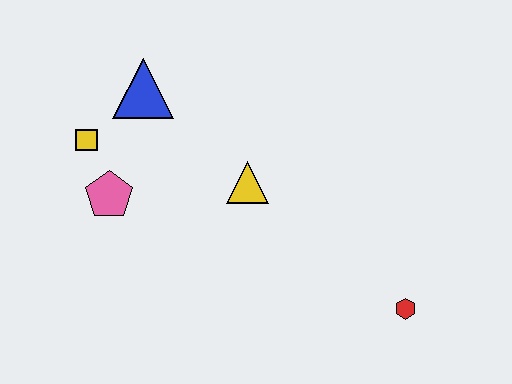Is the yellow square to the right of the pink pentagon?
No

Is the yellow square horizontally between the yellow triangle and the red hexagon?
No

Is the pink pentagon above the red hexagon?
Yes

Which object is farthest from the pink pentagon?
The red hexagon is farthest from the pink pentagon.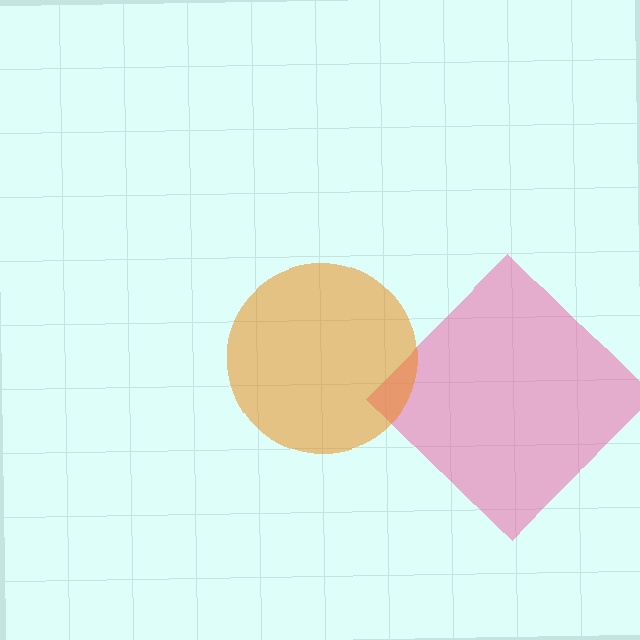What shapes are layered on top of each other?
The layered shapes are: a pink diamond, an orange circle.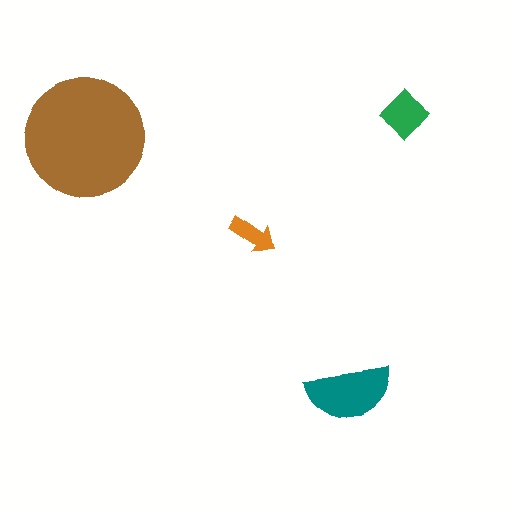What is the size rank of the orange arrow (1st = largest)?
4th.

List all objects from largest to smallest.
The brown circle, the teal semicircle, the green diamond, the orange arrow.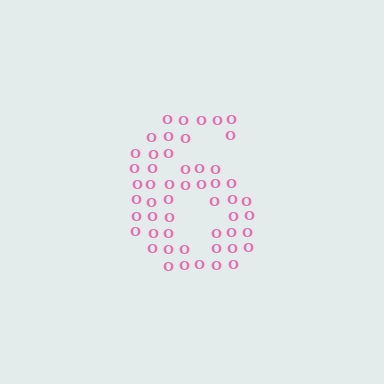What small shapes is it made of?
It is made of small letter O's.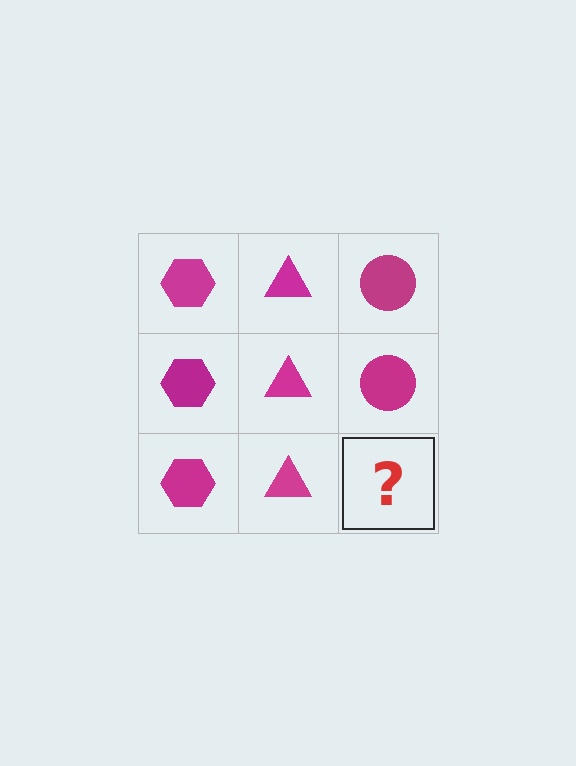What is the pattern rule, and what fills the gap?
The rule is that each column has a consistent shape. The gap should be filled with a magenta circle.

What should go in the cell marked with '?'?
The missing cell should contain a magenta circle.